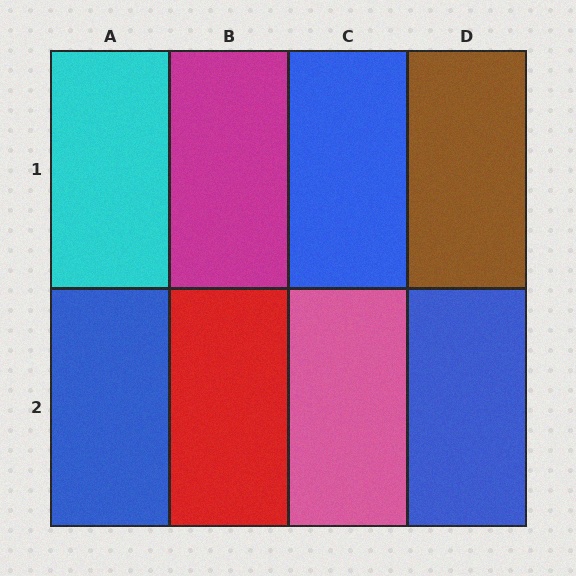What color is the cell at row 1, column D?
Brown.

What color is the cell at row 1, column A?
Cyan.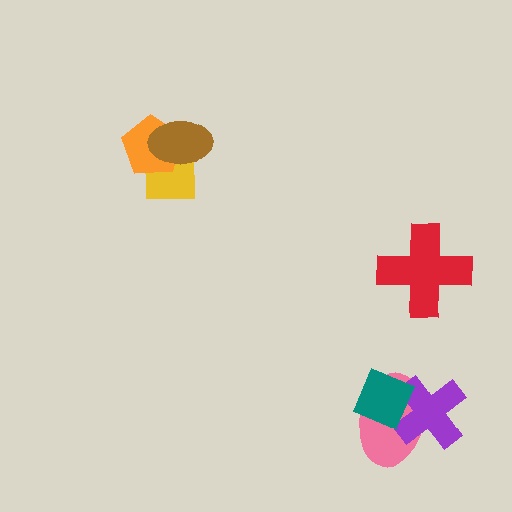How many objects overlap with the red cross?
0 objects overlap with the red cross.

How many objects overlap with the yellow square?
2 objects overlap with the yellow square.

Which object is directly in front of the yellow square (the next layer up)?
The orange pentagon is directly in front of the yellow square.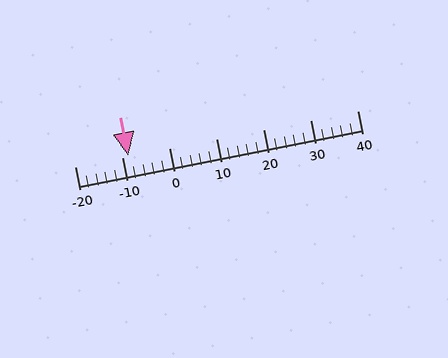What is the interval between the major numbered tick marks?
The major tick marks are spaced 10 units apart.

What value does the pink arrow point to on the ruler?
The pink arrow points to approximately -9.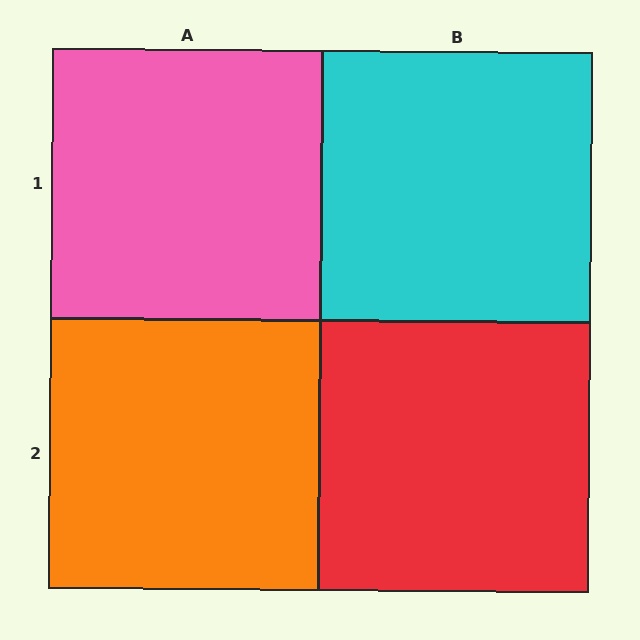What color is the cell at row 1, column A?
Pink.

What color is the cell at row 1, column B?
Cyan.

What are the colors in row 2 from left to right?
Orange, red.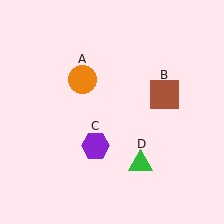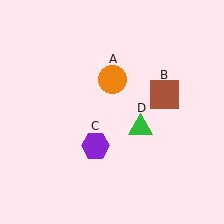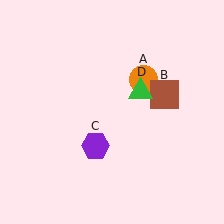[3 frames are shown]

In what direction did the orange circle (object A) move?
The orange circle (object A) moved right.